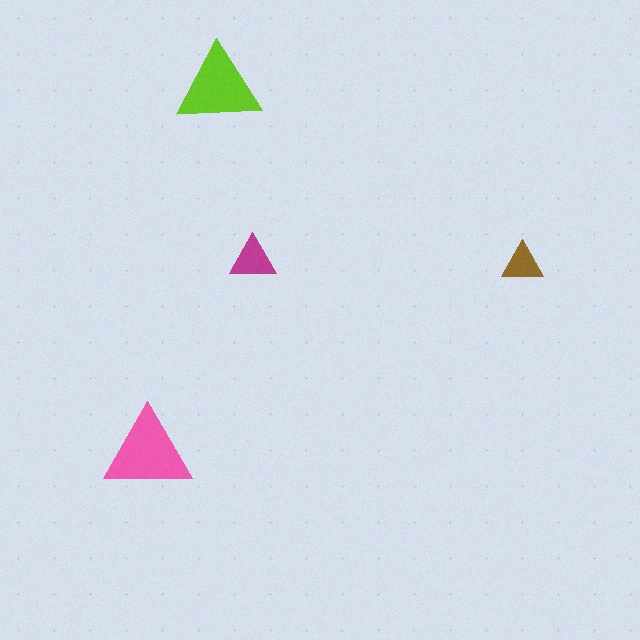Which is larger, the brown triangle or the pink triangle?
The pink one.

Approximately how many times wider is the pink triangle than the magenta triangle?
About 2 times wider.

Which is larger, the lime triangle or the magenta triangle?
The lime one.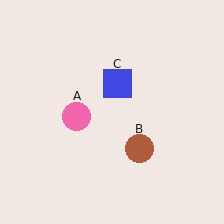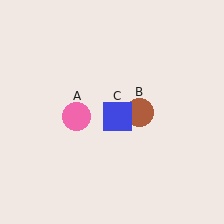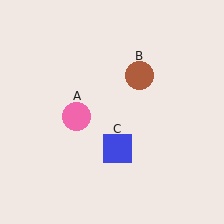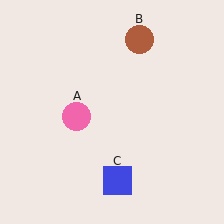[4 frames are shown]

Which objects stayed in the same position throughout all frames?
Pink circle (object A) remained stationary.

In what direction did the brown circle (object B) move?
The brown circle (object B) moved up.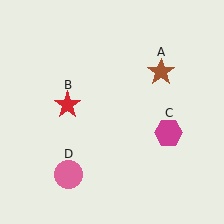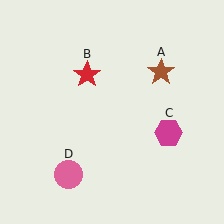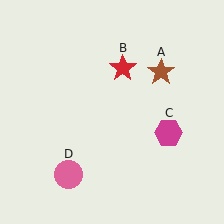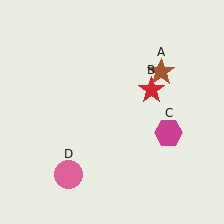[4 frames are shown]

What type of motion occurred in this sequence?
The red star (object B) rotated clockwise around the center of the scene.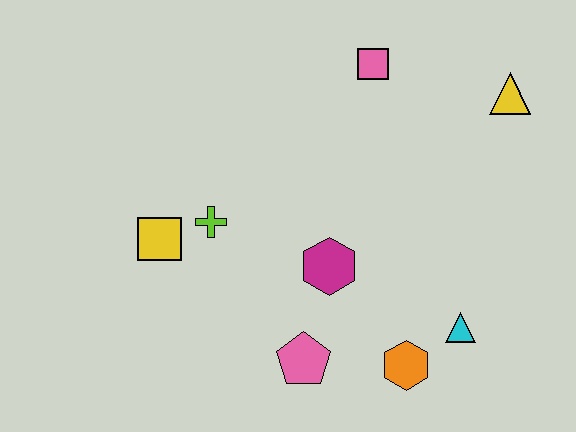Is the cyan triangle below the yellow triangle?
Yes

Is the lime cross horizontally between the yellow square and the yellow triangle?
Yes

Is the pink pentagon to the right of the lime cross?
Yes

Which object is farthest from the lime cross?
The yellow triangle is farthest from the lime cross.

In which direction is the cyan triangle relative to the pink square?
The cyan triangle is below the pink square.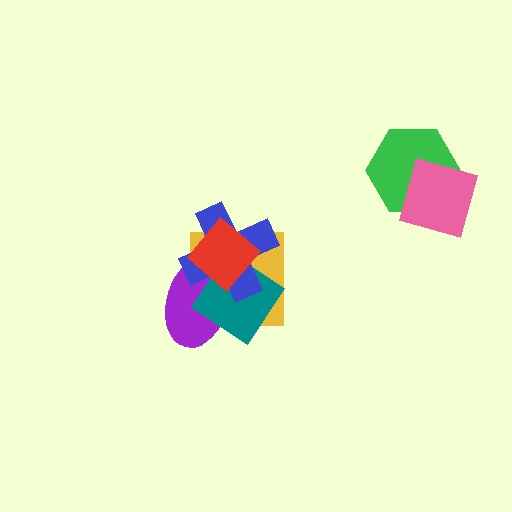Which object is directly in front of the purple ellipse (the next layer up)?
The teal diamond is directly in front of the purple ellipse.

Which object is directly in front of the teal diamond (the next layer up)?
The blue cross is directly in front of the teal diamond.